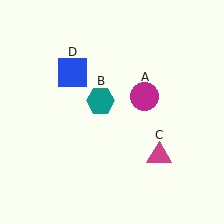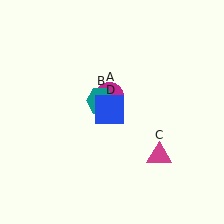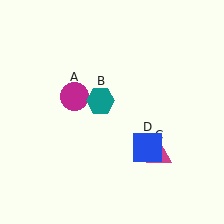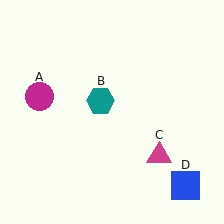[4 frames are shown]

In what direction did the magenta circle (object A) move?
The magenta circle (object A) moved left.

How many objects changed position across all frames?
2 objects changed position: magenta circle (object A), blue square (object D).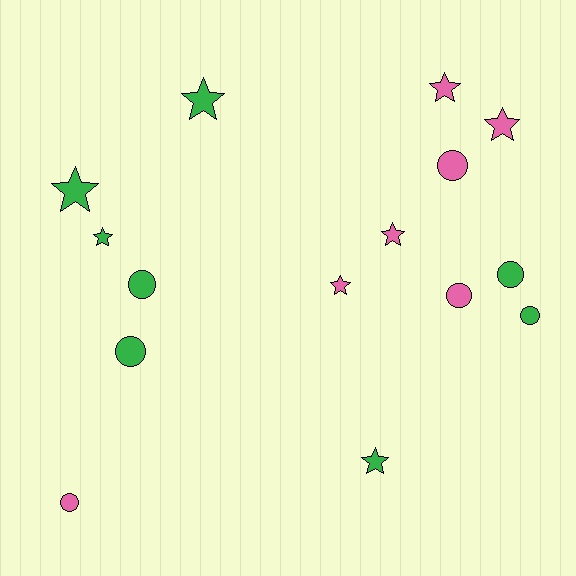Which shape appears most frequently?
Star, with 8 objects.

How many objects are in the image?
There are 15 objects.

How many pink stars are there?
There are 4 pink stars.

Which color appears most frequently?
Green, with 8 objects.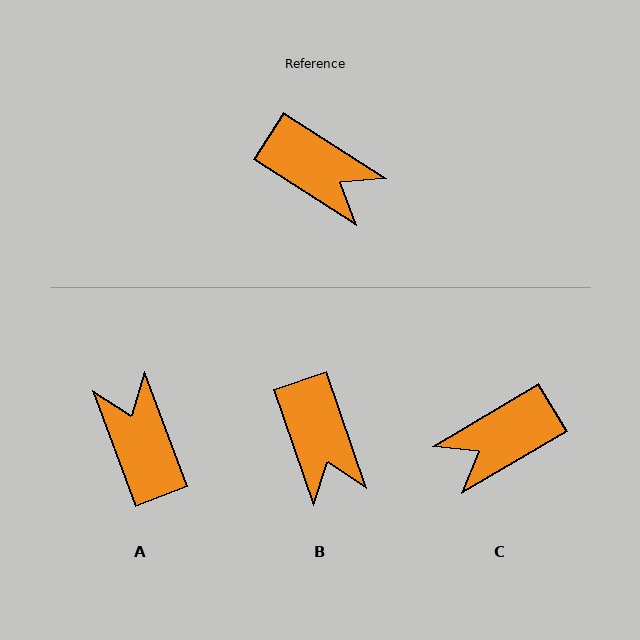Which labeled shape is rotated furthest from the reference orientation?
A, about 143 degrees away.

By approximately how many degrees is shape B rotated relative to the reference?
Approximately 39 degrees clockwise.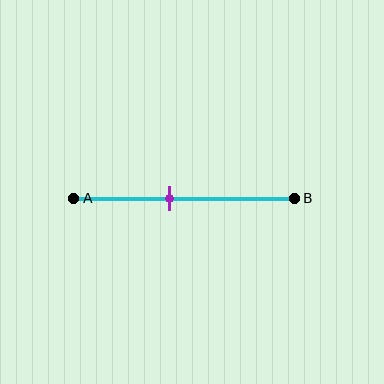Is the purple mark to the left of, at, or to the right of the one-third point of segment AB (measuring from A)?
The purple mark is to the right of the one-third point of segment AB.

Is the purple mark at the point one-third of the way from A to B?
No, the mark is at about 45% from A, not at the 33% one-third point.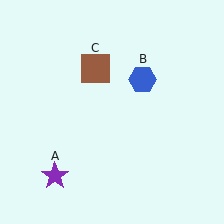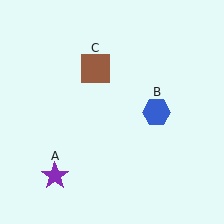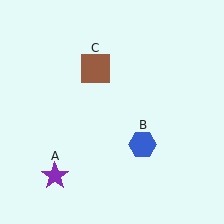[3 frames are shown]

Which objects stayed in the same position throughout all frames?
Purple star (object A) and brown square (object C) remained stationary.